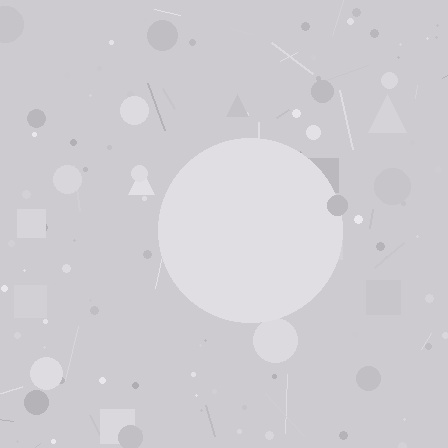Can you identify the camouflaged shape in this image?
The camouflaged shape is a circle.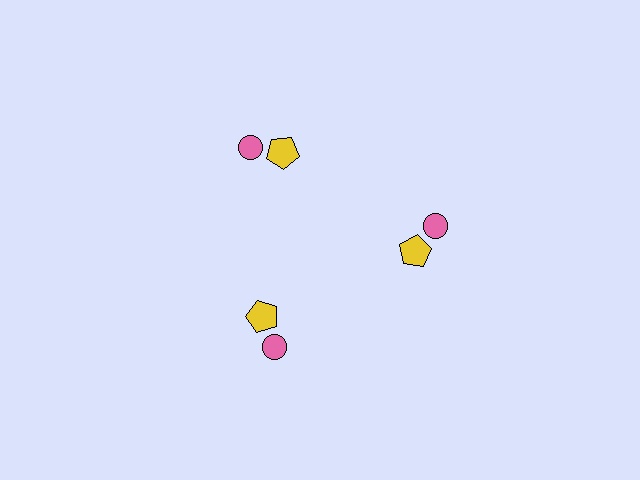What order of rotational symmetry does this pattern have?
This pattern has 3-fold rotational symmetry.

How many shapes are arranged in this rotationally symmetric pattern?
There are 6 shapes, arranged in 3 groups of 2.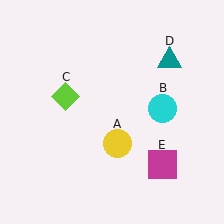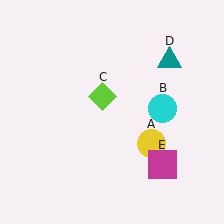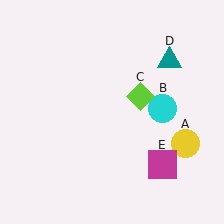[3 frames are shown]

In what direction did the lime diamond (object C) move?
The lime diamond (object C) moved right.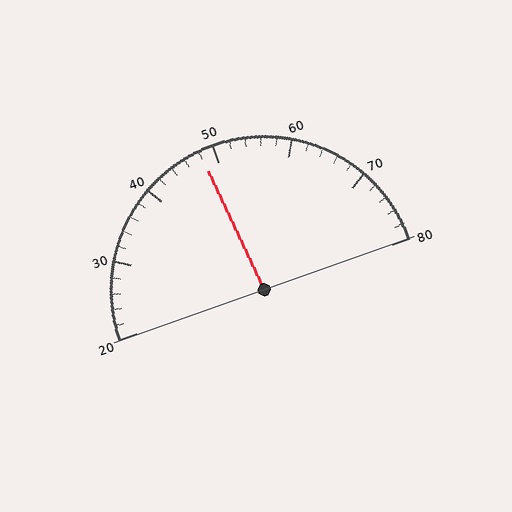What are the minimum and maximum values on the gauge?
The gauge ranges from 20 to 80.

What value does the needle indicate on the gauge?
The needle indicates approximately 48.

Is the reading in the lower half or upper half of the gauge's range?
The reading is in the lower half of the range (20 to 80).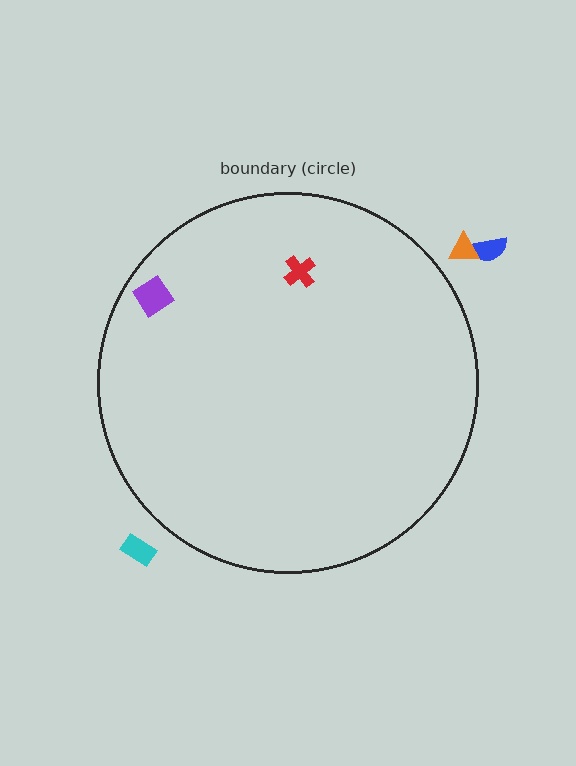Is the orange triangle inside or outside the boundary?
Outside.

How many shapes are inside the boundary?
2 inside, 3 outside.